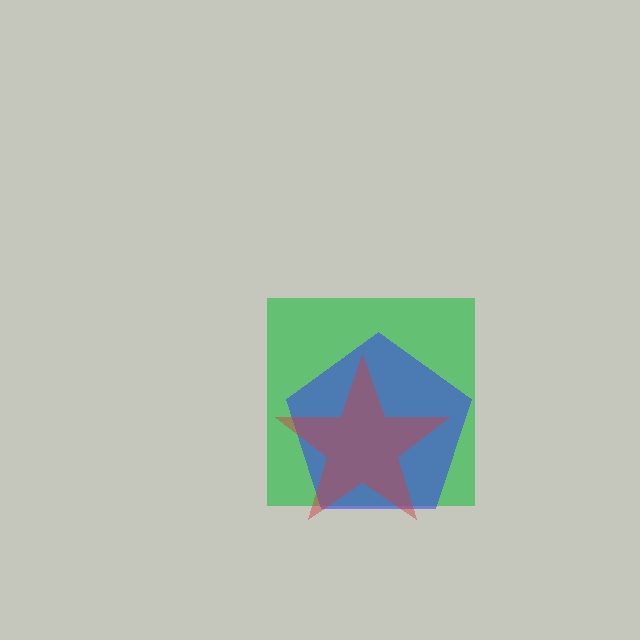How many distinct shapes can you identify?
There are 3 distinct shapes: a green square, a blue pentagon, a red star.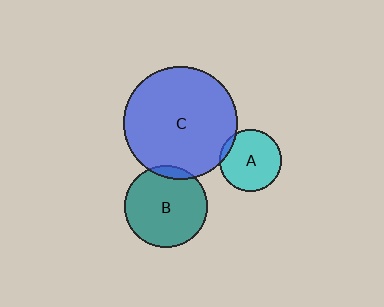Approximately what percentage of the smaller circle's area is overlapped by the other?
Approximately 5%.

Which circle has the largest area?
Circle C (blue).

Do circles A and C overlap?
Yes.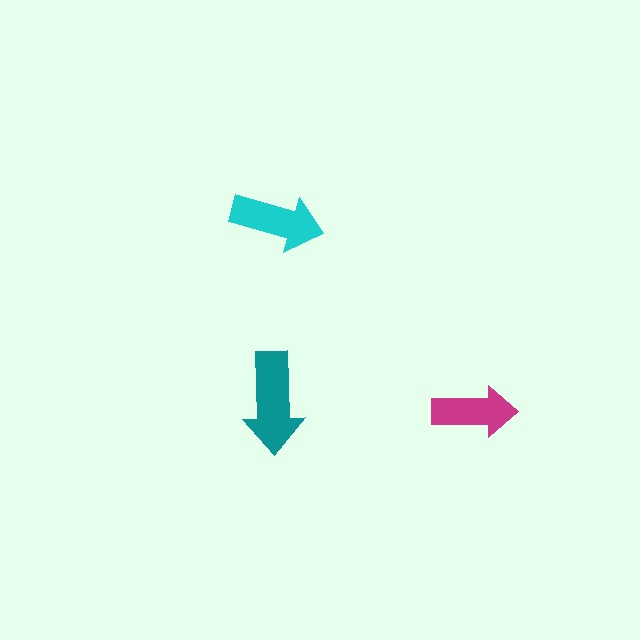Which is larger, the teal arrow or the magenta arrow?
The teal one.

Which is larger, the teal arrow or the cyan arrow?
The teal one.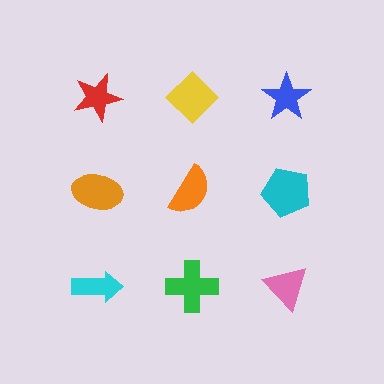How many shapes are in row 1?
3 shapes.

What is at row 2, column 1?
An orange ellipse.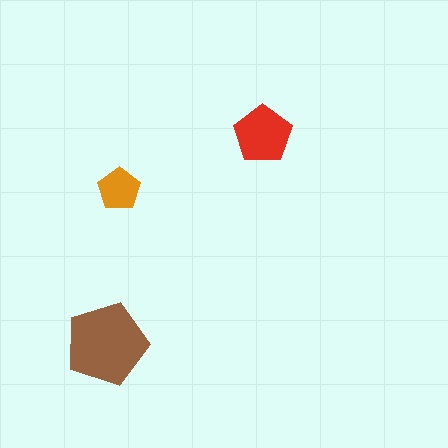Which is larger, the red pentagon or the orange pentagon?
The red one.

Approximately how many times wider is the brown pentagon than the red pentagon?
About 1.5 times wider.